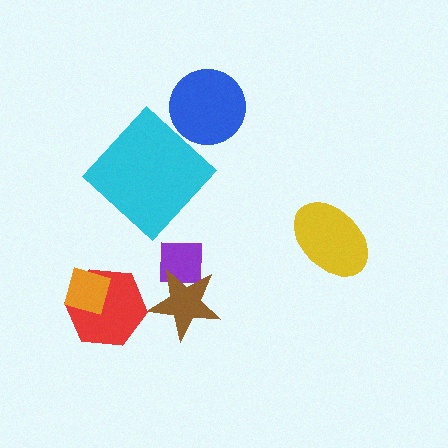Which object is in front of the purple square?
The brown star is in front of the purple square.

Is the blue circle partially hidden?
No, no other shape covers it.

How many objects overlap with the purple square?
1 object overlaps with the purple square.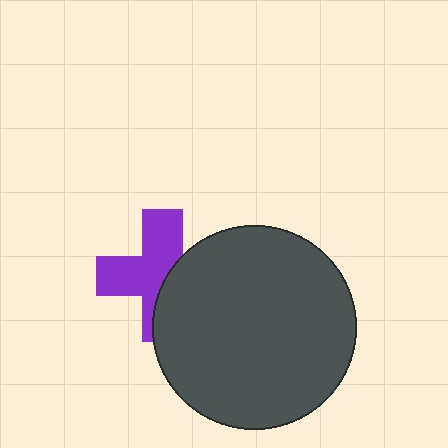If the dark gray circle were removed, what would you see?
You would see the complete purple cross.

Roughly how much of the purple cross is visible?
About half of it is visible (roughly 58%).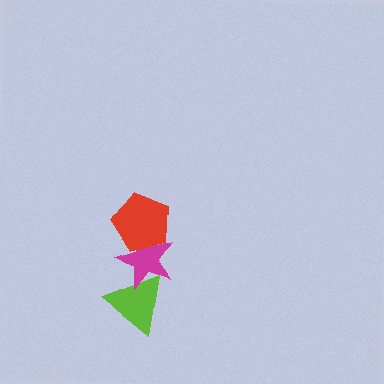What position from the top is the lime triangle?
The lime triangle is 3rd from the top.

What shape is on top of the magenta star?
The red pentagon is on top of the magenta star.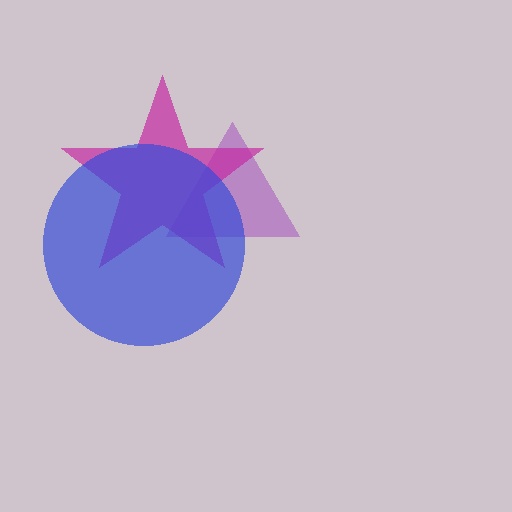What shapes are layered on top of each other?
The layered shapes are: a purple triangle, a magenta star, a blue circle.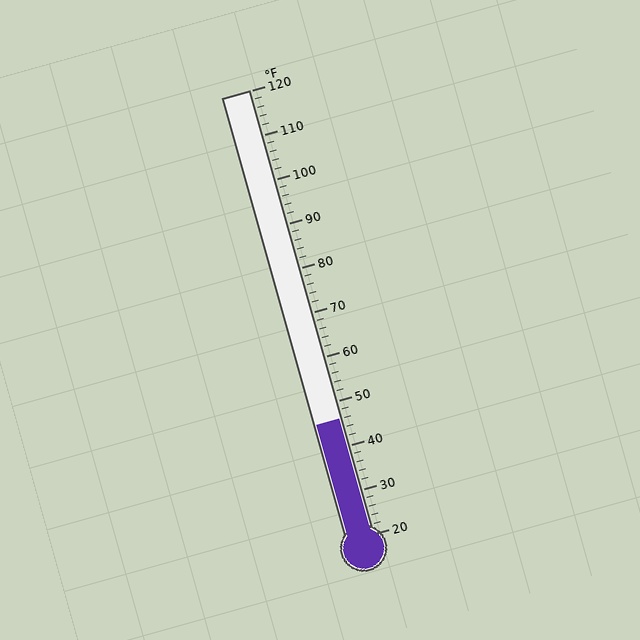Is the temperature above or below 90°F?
The temperature is below 90°F.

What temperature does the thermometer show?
The thermometer shows approximately 46°F.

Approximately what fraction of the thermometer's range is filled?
The thermometer is filled to approximately 25% of its range.